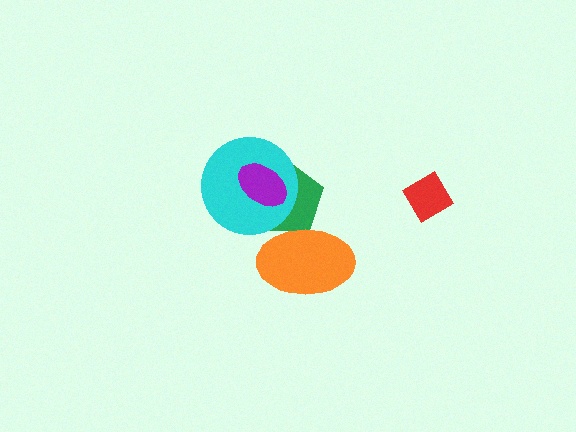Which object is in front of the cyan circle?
The purple ellipse is in front of the cyan circle.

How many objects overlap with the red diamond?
0 objects overlap with the red diamond.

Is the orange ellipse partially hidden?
No, no other shape covers it.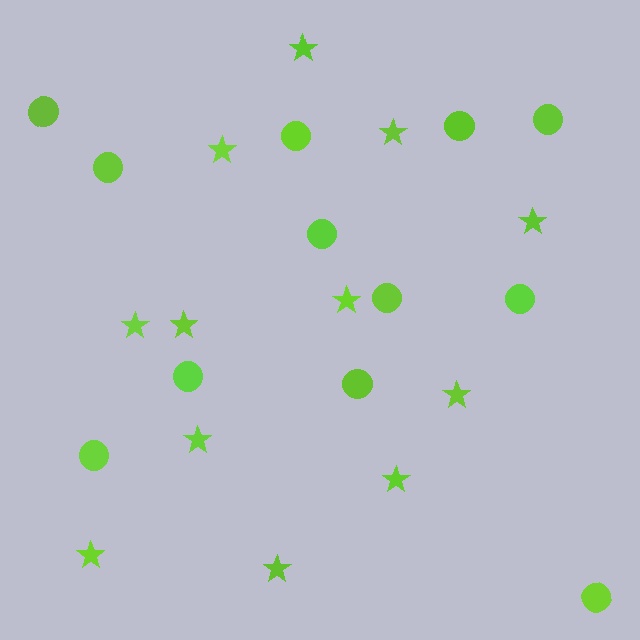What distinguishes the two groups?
There are 2 groups: one group of circles (12) and one group of stars (12).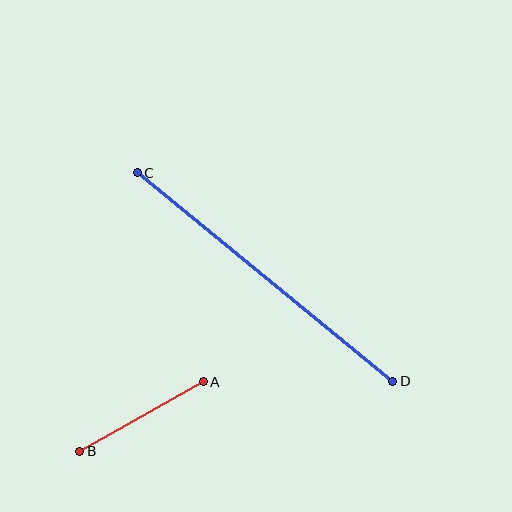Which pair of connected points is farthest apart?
Points C and D are farthest apart.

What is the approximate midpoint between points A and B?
The midpoint is at approximately (142, 417) pixels.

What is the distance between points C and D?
The distance is approximately 330 pixels.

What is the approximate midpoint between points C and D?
The midpoint is at approximately (265, 277) pixels.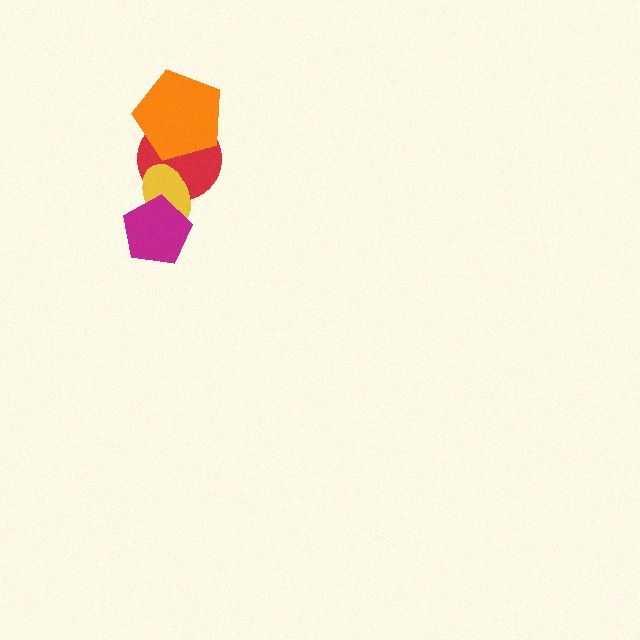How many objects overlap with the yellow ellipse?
2 objects overlap with the yellow ellipse.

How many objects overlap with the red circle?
2 objects overlap with the red circle.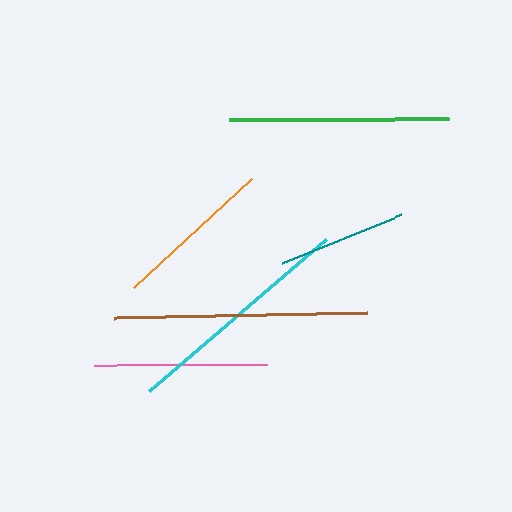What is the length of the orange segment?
The orange segment is approximately 161 pixels long.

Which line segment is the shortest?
The teal line is the shortest at approximately 128 pixels.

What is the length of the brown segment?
The brown segment is approximately 254 pixels long.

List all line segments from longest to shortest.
From longest to shortest: brown, cyan, green, pink, orange, teal.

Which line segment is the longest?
The brown line is the longest at approximately 254 pixels.